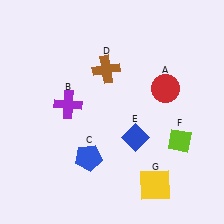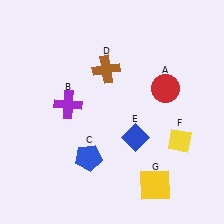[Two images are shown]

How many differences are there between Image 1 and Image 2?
There is 1 difference between the two images.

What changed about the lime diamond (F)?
In Image 1, F is lime. In Image 2, it changed to yellow.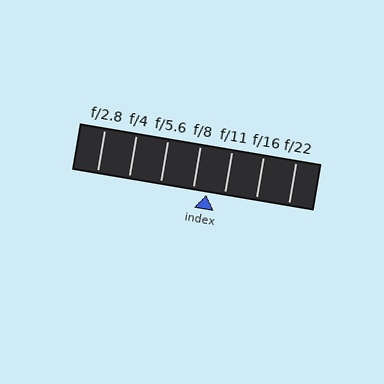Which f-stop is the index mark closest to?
The index mark is closest to f/8.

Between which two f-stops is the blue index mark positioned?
The index mark is between f/8 and f/11.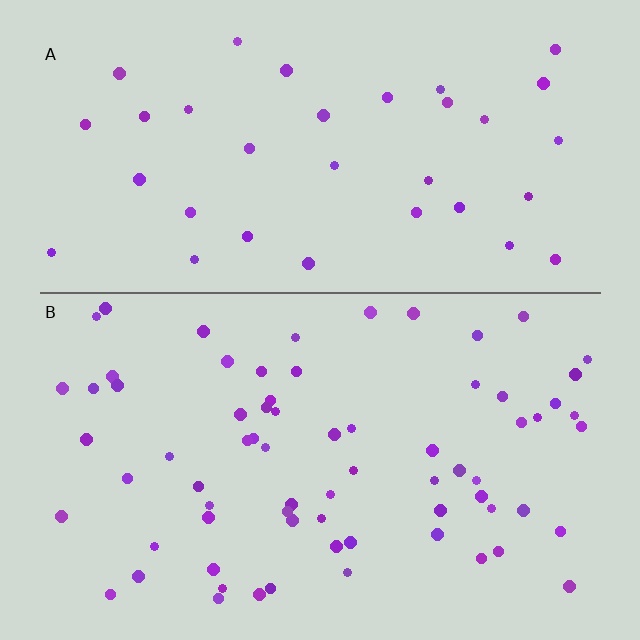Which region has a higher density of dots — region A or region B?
B (the bottom).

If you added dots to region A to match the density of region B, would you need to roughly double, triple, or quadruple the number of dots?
Approximately double.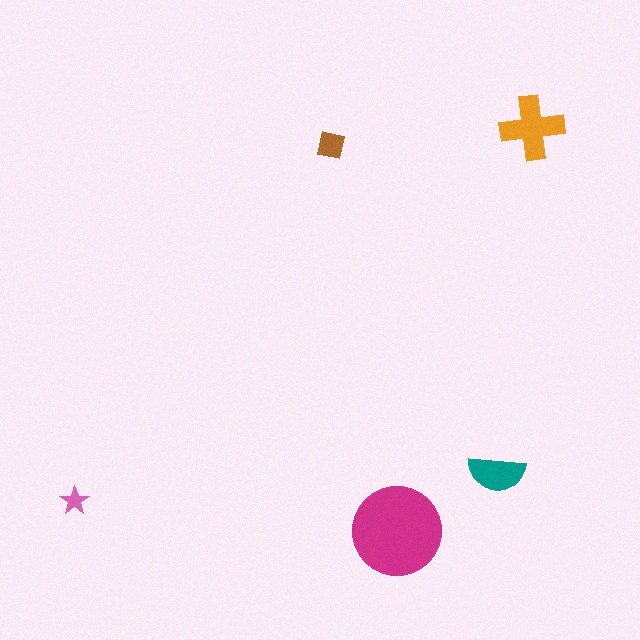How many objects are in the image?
There are 5 objects in the image.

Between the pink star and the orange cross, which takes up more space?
The orange cross.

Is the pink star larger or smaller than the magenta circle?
Smaller.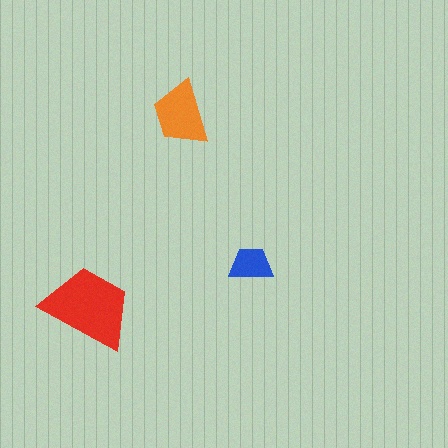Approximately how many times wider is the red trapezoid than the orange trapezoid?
About 1.5 times wider.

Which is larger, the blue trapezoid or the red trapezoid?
The red one.